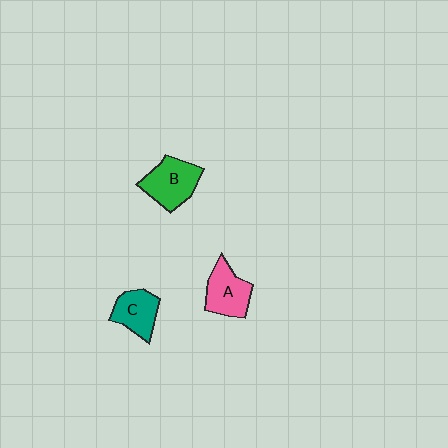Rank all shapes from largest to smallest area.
From largest to smallest: B (green), A (pink), C (teal).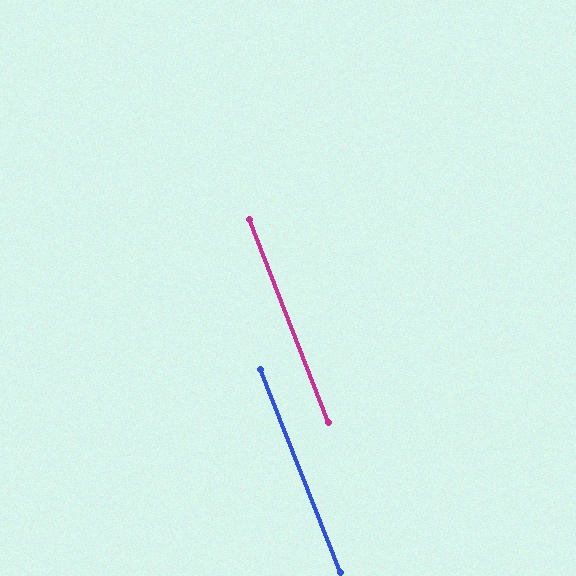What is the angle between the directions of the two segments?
Approximately 0 degrees.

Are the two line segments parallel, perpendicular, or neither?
Parallel — their directions differ by only 0.1°.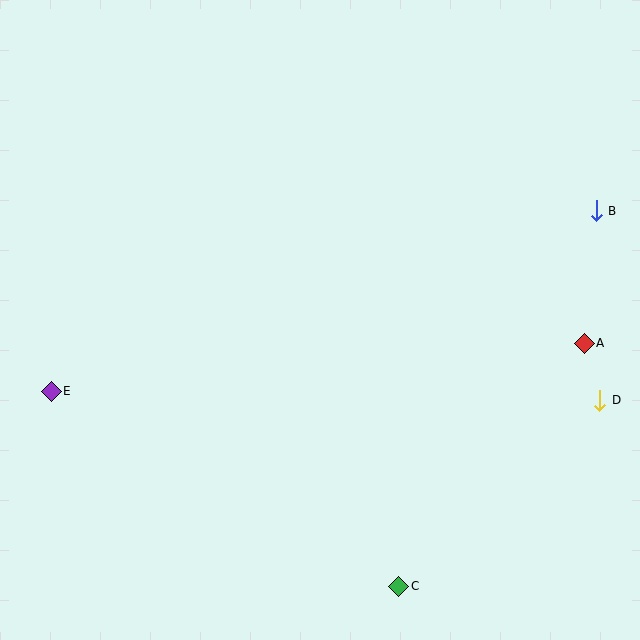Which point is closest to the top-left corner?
Point E is closest to the top-left corner.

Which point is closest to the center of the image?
Point A at (584, 343) is closest to the center.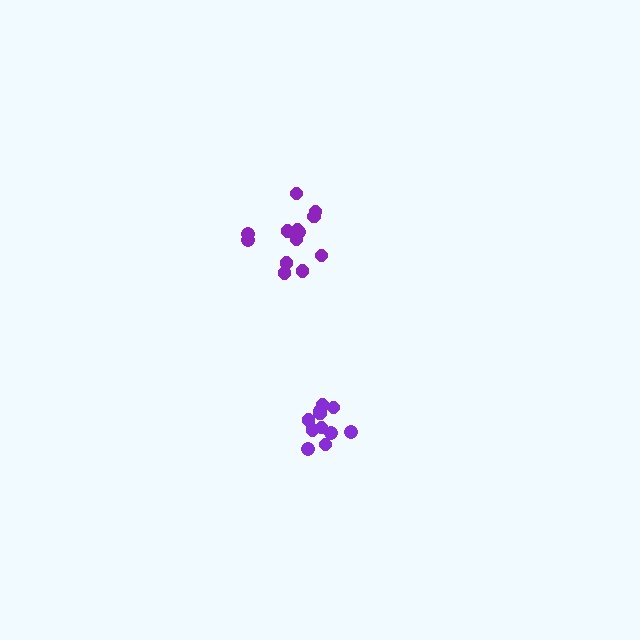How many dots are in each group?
Group 1: 13 dots, Group 2: 11 dots (24 total).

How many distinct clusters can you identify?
There are 2 distinct clusters.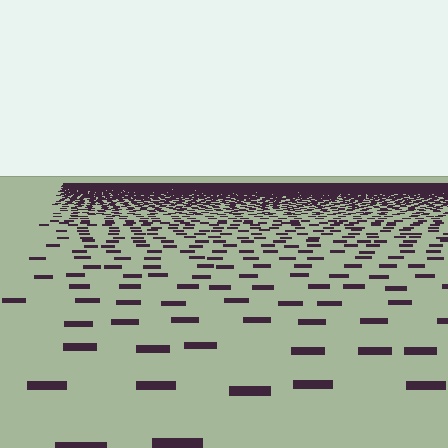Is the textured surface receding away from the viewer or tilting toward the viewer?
The surface is receding away from the viewer. Texture elements get smaller and denser toward the top.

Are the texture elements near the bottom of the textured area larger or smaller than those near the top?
Larger. Near the bottom, elements are closer to the viewer and appear at a bigger on-screen size.